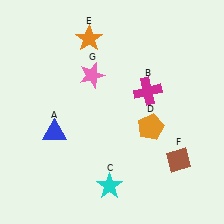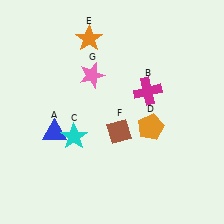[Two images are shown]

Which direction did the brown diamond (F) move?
The brown diamond (F) moved left.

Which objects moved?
The objects that moved are: the cyan star (C), the brown diamond (F).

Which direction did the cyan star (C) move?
The cyan star (C) moved up.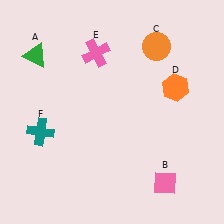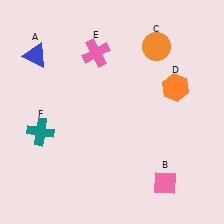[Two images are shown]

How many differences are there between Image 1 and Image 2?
There is 1 difference between the two images.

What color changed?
The triangle (A) changed from green in Image 1 to blue in Image 2.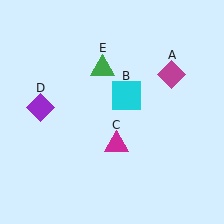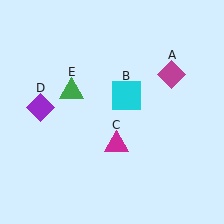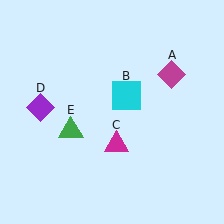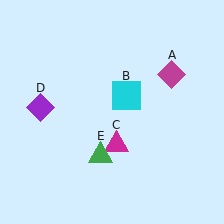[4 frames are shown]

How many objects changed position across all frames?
1 object changed position: green triangle (object E).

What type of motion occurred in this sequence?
The green triangle (object E) rotated counterclockwise around the center of the scene.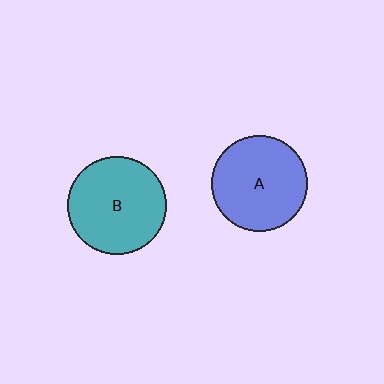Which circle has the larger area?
Circle B (teal).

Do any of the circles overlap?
No, none of the circles overlap.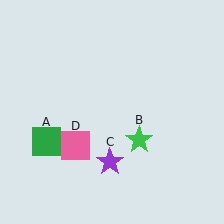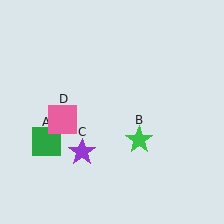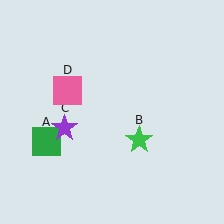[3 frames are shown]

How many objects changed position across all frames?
2 objects changed position: purple star (object C), pink square (object D).